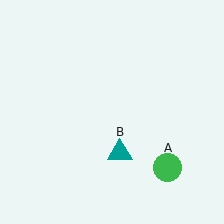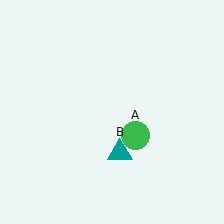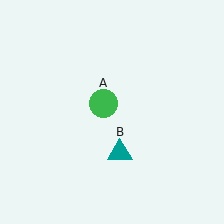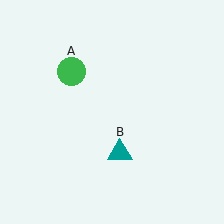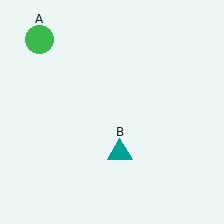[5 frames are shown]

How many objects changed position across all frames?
1 object changed position: green circle (object A).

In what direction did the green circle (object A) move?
The green circle (object A) moved up and to the left.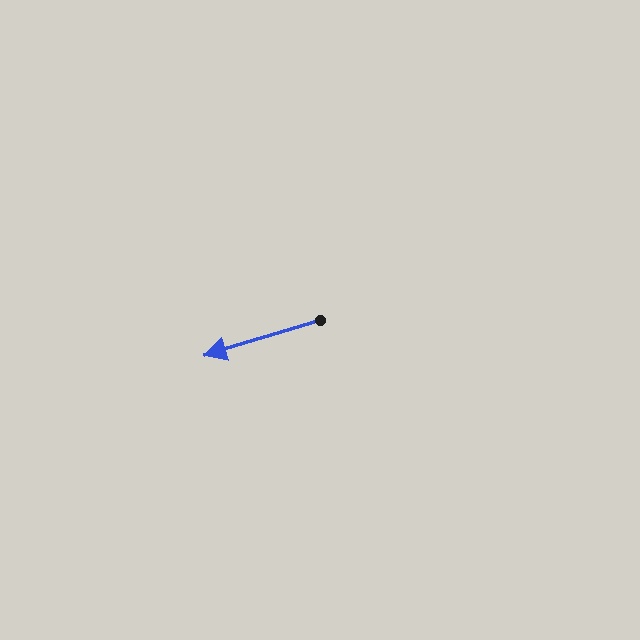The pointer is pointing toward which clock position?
Roughly 8 o'clock.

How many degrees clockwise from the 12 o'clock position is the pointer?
Approximately 253 degrees.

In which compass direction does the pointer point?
West.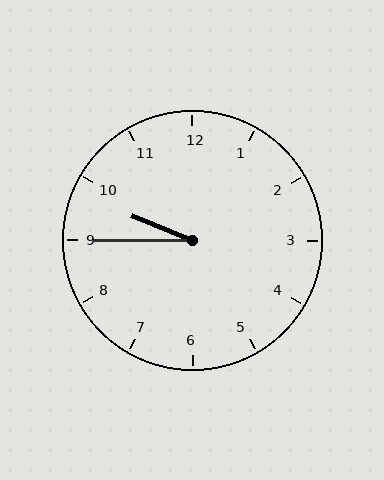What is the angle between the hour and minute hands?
Approximately 22 degrees.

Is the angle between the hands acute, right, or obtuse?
It is acute.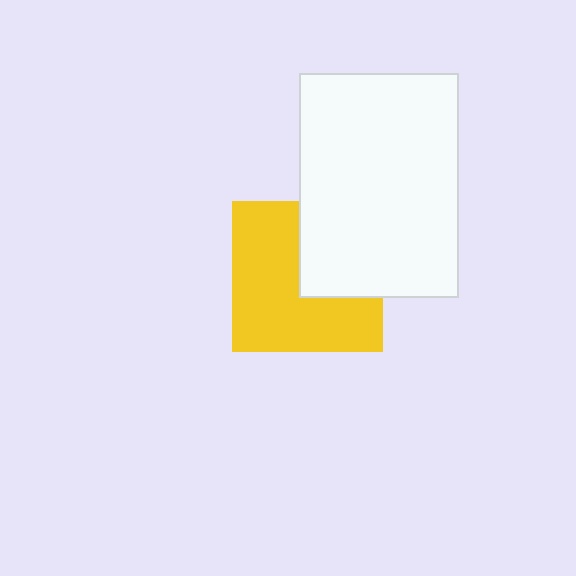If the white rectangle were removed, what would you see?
You would see the complete yellow square.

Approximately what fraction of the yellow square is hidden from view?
Roughly 35% of the yellow square is hidden behind the white rectangle.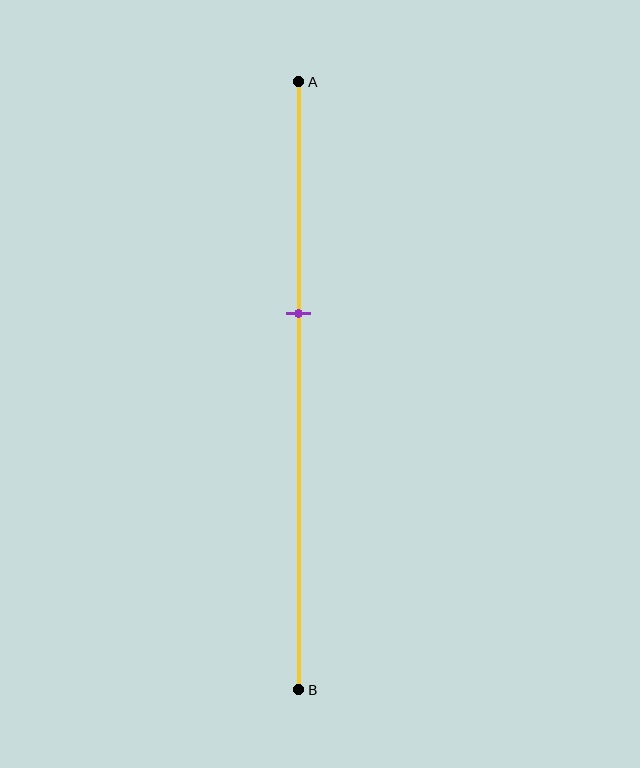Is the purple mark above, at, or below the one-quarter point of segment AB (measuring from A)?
The purple mark is below the one-quarter point of segment AB.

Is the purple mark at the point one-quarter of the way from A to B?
No, the mark is at about 40% from A, not at the 25% one-quarter point.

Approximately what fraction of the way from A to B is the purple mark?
The purple mark is approximately 40% of the way from A to B.